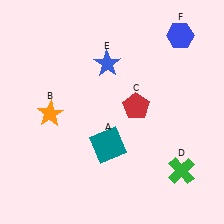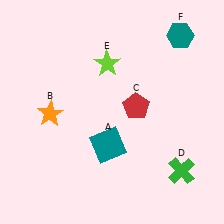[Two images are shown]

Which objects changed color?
E changed from blue to lime. F changed from blue to teal.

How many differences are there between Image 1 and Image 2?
There are 2 differences between the two images.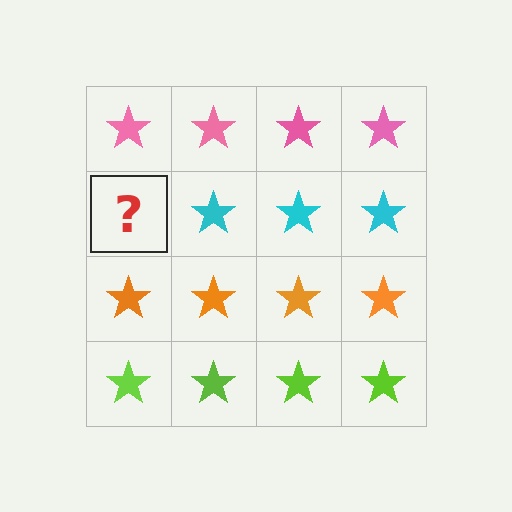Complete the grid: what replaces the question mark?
The question mark should be replaced with a cyan star.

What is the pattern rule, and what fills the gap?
The rule is that each row has a consistent color. The gap should be filled with a cyan star.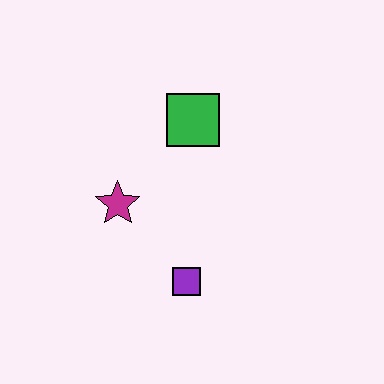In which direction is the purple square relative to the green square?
The purple square is below the green square.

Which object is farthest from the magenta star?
The green square is farthest from the magenta star.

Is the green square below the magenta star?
No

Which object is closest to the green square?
The magenta star is closest to the green square.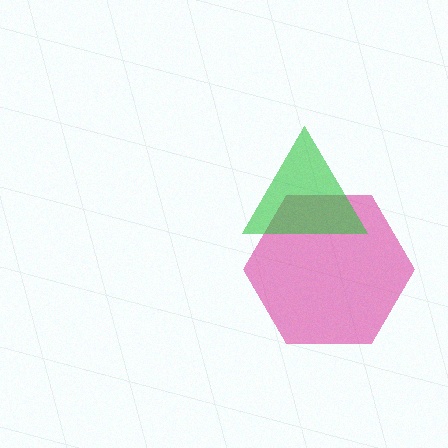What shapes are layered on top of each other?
The layered shapes are: a magenta hexagon, a green triangle.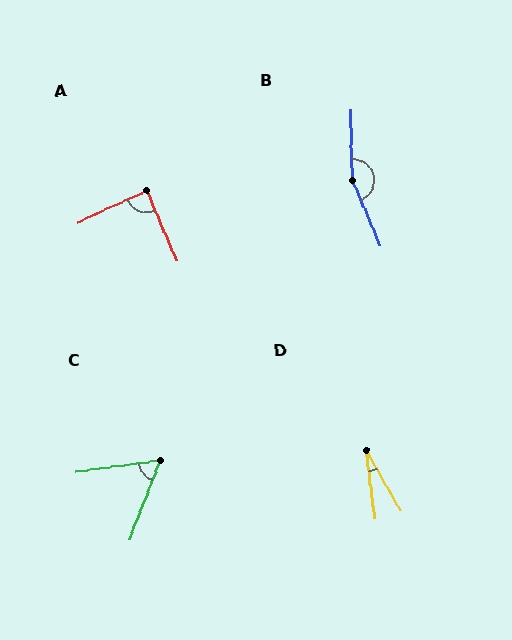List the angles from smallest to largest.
D (22°), C (60°), A (88°), B (158°).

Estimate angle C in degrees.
Approximately 60 degrees.